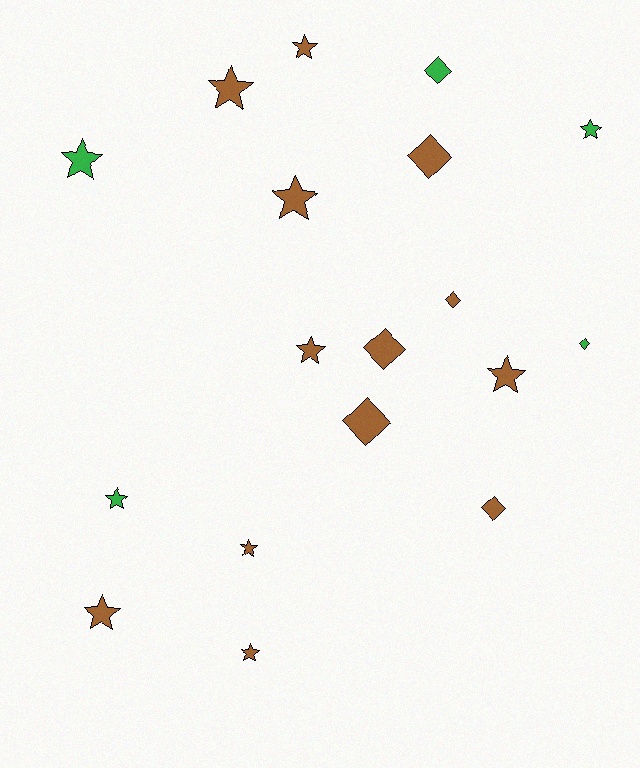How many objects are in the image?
There are 18 objects.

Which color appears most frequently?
Brown, with 13 objects.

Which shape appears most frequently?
Star, with 11 objects.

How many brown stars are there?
There are 8 brown stars.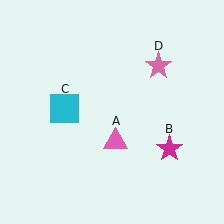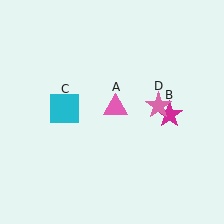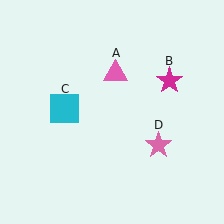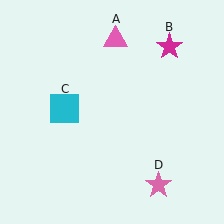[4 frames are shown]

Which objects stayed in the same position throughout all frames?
Cyan square (object C) remained stationary.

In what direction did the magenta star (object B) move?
The magenta star (object B) moved up.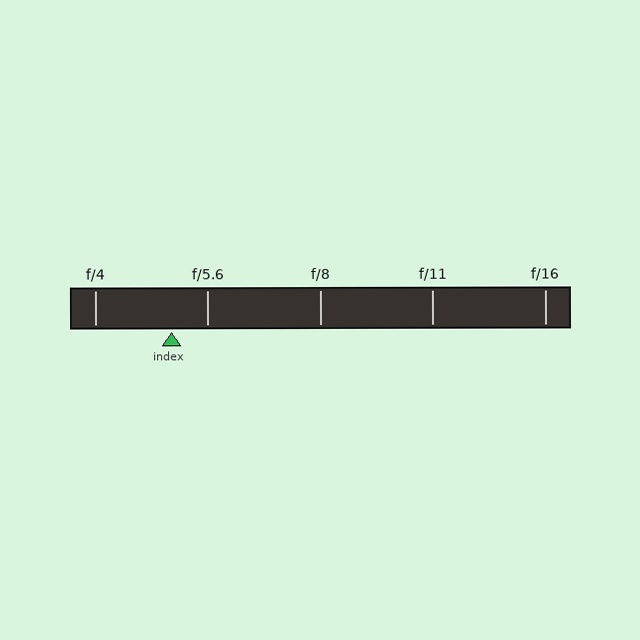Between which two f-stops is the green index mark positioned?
The index mark is between f/4 and f/5.6.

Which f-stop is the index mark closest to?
The index mark is closest to f/5.6.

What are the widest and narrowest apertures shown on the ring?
The widest aperture shown is f/4 and the narrowest is f/16.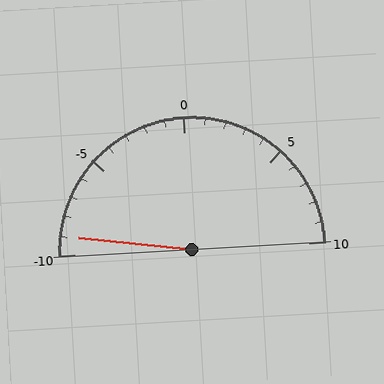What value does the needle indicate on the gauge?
The needle indicates approximately -9.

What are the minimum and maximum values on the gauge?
The gauge ranges from -10 to 10.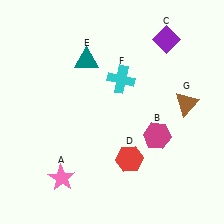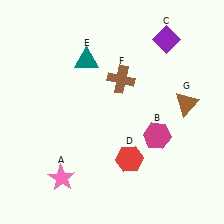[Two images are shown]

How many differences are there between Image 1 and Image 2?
There is 1 difference between the two images.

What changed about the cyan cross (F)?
In Image 1, F is cyan. In Image 2, it changed to brown.